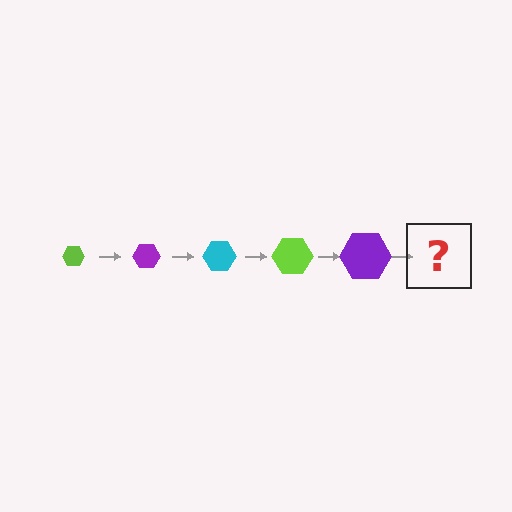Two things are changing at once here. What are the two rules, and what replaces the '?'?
The two rules are that the hexagon grows larger each step and the color cycles through lime, purple, and cyan. The '?' should be a cyan hexagon, larger than the previous one.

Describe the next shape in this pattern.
It should be a cyan hexagon, larger than the previous one.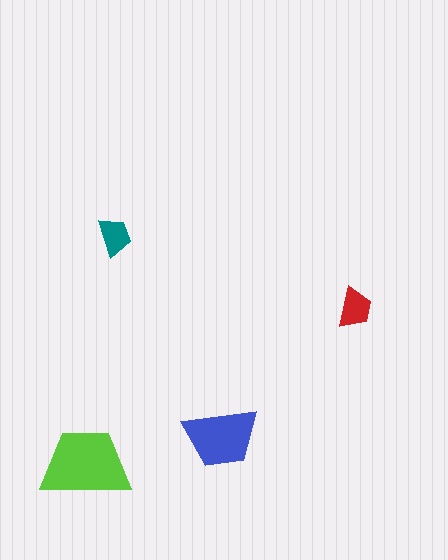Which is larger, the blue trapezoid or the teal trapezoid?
The blue one.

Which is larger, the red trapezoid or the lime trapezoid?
The lime one.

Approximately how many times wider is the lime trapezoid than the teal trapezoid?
About 2.5 times wider.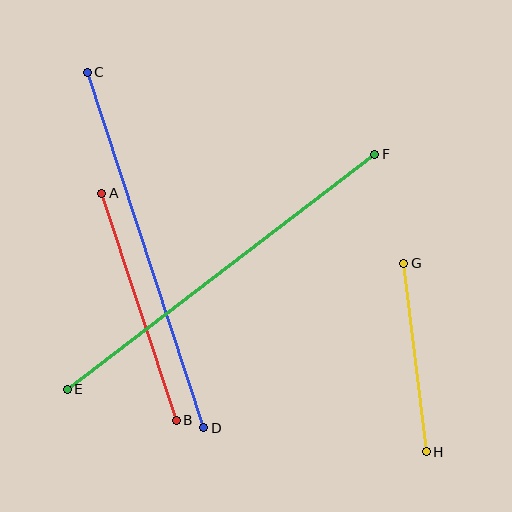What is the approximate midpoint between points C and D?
The midpoint is at approximately (146, 250) pixels.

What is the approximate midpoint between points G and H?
The midpoint is at approximately (415, 357) pixels.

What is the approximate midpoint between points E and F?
The midpoint is at approximately (221, 272) pixels.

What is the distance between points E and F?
The distance is approximately 387 pixels.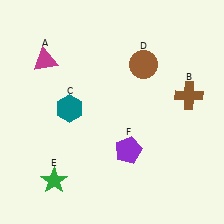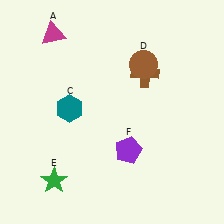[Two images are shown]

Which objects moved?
The objects that moved are: the magenta triangle (A), the brown cross (B).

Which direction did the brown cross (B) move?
The brown cross (B) moved left.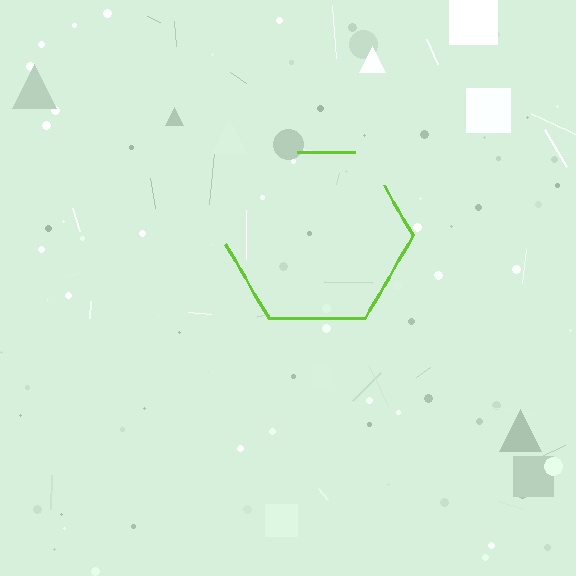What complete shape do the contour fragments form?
The contour fragments form a hexagon.